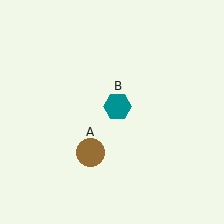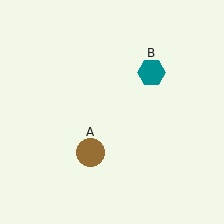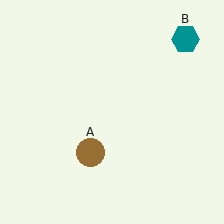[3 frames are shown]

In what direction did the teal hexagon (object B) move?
The teal hexagon (object B) moved up and to the right.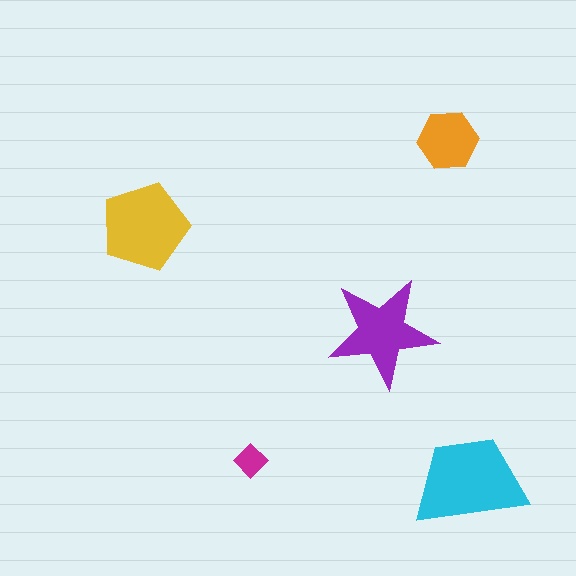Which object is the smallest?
The magenta diamond.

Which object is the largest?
The cyan trapezoid.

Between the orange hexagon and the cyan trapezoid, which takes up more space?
The cyan trapezoid.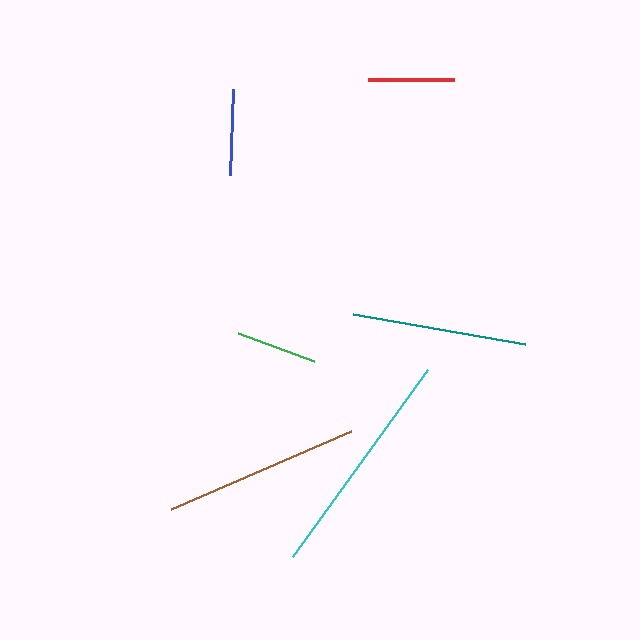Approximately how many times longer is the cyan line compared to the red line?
The cyan line is approximately 2.7 times the length of the red line.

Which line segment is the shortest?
The green line is the shortest at approximately 81 pixels.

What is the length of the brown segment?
The brown segment is approximately 196 pixels long.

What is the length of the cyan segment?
The cyan segment is approximately 230 pixels long.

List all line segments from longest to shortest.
From longest to shortest: cyan, brown, teal, blue, red, green.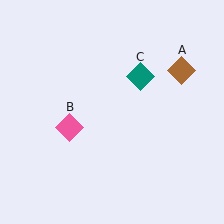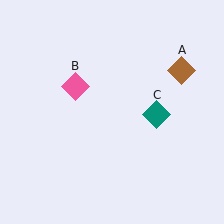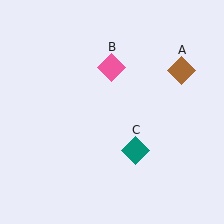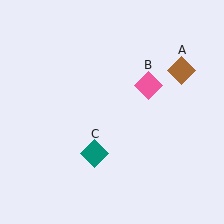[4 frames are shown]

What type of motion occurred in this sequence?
The pink diamond (object B), teal diamond (object C) rotated clockwise around the center of the scene.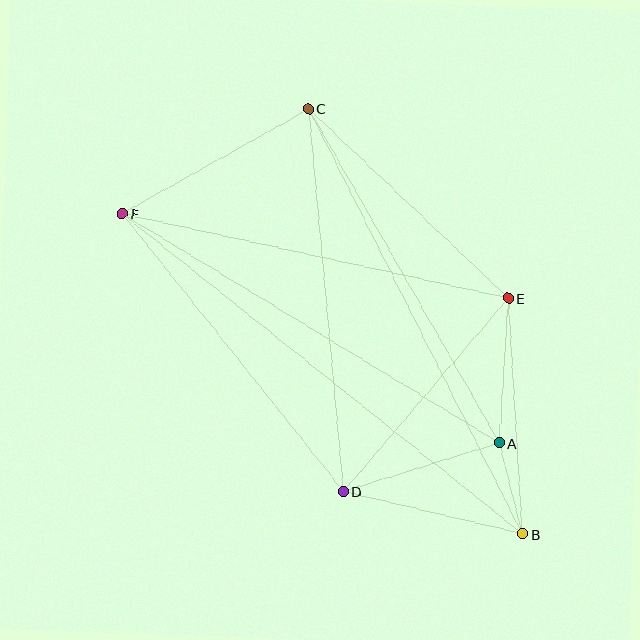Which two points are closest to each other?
Points A and B are closest to each other.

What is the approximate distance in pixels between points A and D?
The distance between A and D is approximately 163 pixels.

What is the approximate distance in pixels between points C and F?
The distance between C and F is approximately 214 pixels.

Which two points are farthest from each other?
Points B and F are farthest from each other.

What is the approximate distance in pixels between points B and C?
The distance between B and C is approximately 476 pixels.